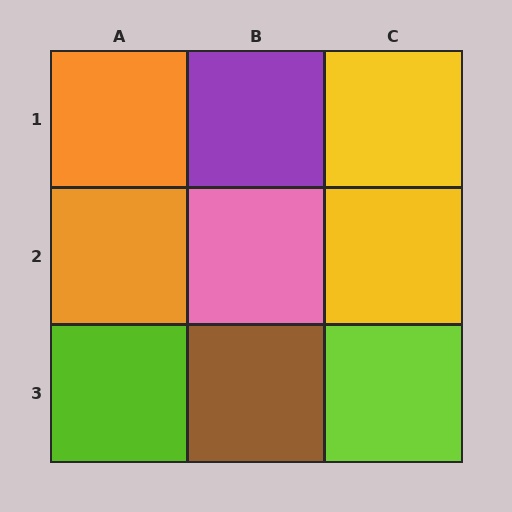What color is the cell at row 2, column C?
Yellow.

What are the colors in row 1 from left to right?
Orange, purple, yellow.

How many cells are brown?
1 cell is brown.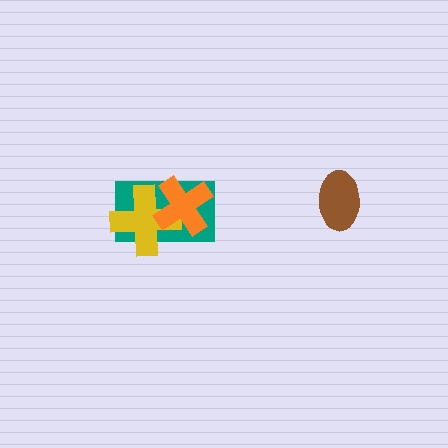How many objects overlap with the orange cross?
2 objects overlap with the orange cross.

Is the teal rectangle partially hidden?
Yes, it is partially covered by another shape.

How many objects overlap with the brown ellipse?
0 objects overlap with the brown ellipse.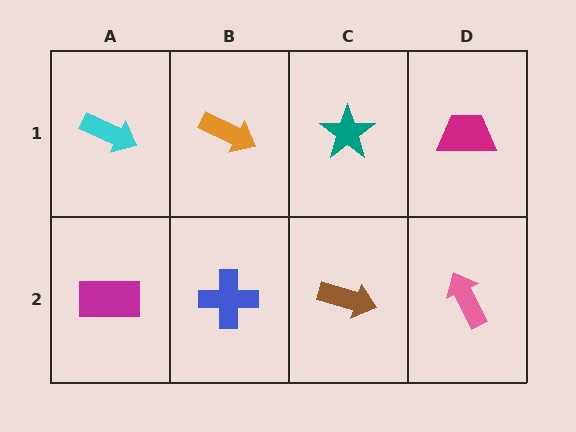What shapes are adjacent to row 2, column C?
A teal star (row 1, column C), a blue cross (row 2, column B), a pink arrow (row 2, column D).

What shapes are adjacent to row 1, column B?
A blue cross (row 2, column B), a cyan arrow (row 1, column A), a teal star (row 1, column C).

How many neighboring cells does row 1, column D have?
2.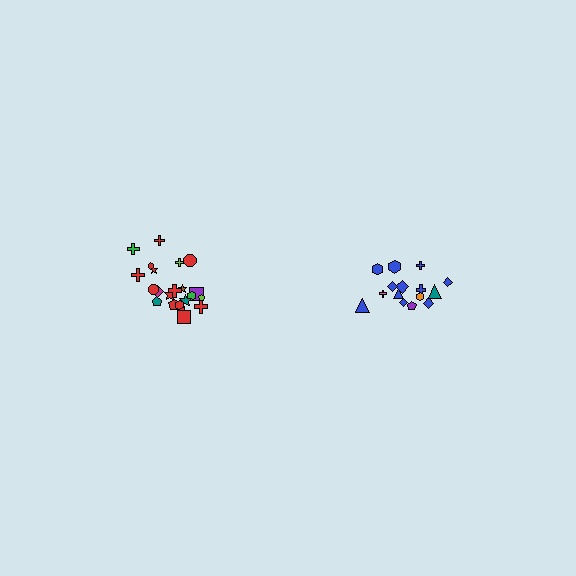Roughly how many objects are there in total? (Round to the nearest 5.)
Roughly 35 objects in total.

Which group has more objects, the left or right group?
The left group.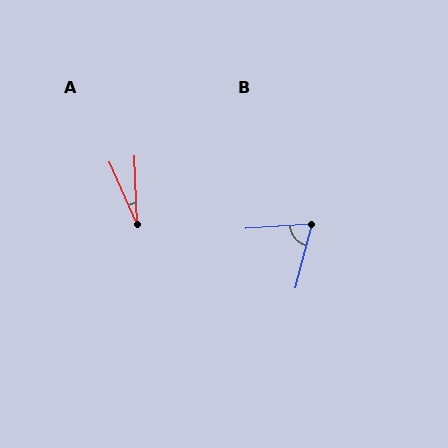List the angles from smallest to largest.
A (21°), B (71°).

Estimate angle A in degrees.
Approximately 21 degrees.